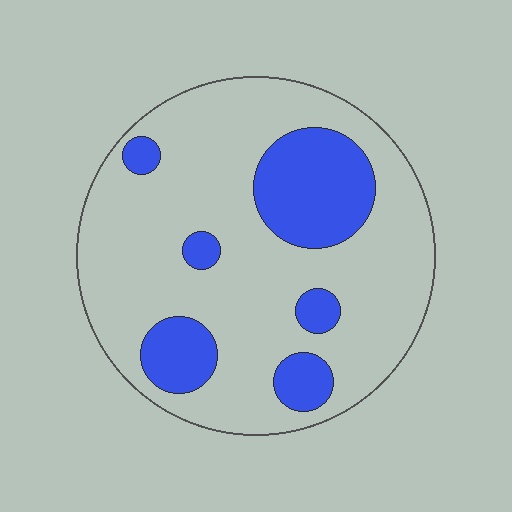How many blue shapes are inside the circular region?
6.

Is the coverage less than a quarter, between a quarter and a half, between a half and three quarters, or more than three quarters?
Less than a quarter.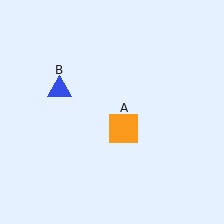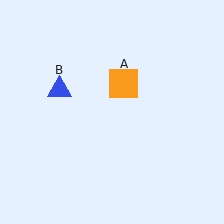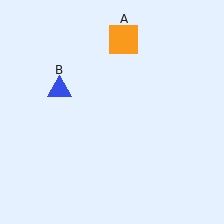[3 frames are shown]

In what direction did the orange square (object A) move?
The orange square (object A) moved up.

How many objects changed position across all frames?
1 object changed position: orange square (object A).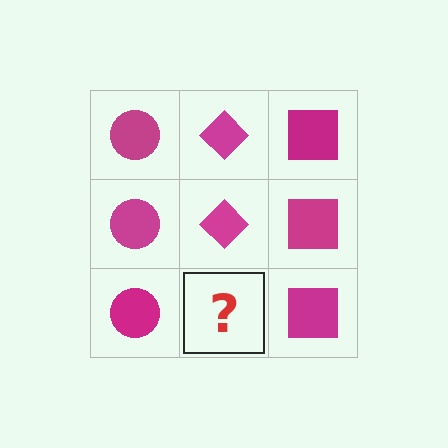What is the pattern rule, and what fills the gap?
The rule is that each column has a consistent shape. The gap should be filled with a magenta diamond.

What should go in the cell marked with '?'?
The missing cell should contain a magenta diamond.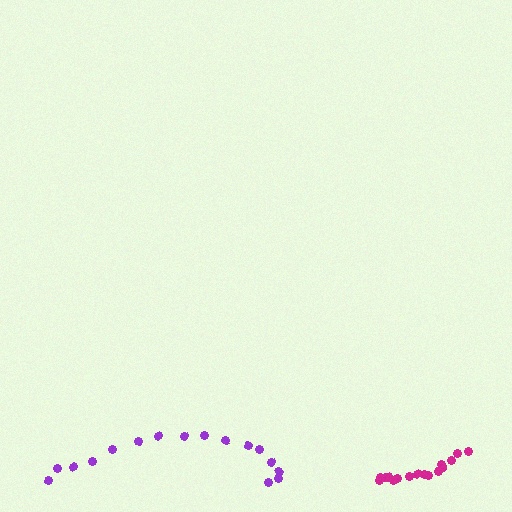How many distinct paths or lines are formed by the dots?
There are 2 distinct paths.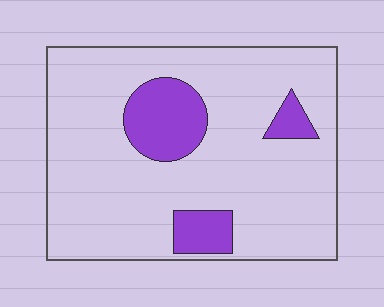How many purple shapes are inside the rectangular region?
3.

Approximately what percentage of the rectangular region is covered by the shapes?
Approximately 15%.